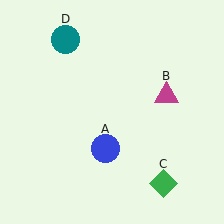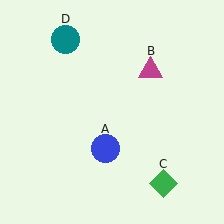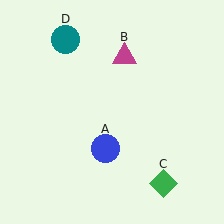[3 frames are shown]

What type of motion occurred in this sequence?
The magenta triangle (object B) rotated counterclockwise around the center of the scene.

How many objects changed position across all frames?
1 object changed position: magenta triangle (object B).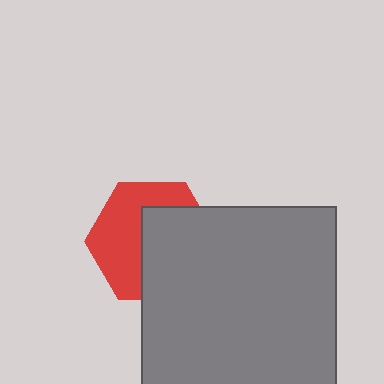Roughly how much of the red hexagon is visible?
About half of it is visible (roughly 50%).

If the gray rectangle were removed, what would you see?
You would see the complete red hexagon.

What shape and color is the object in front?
The object in front is a gray rectangle.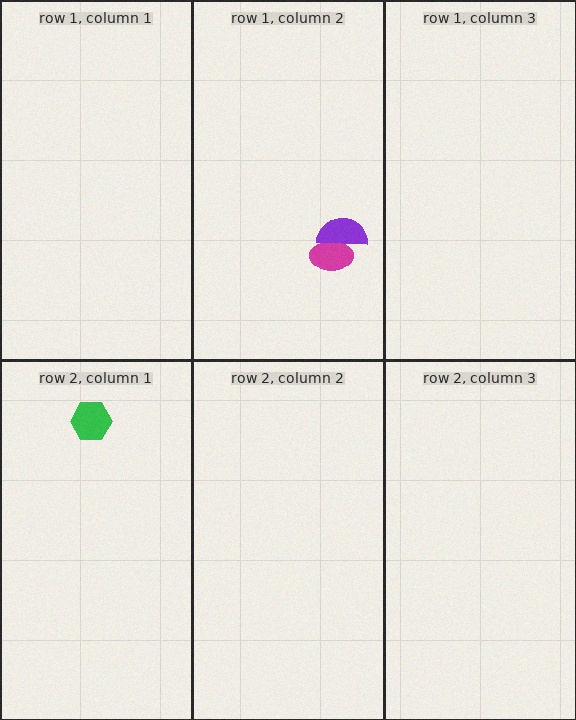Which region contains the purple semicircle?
The row 1, column 2 region.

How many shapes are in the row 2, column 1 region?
1.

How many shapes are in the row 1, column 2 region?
2.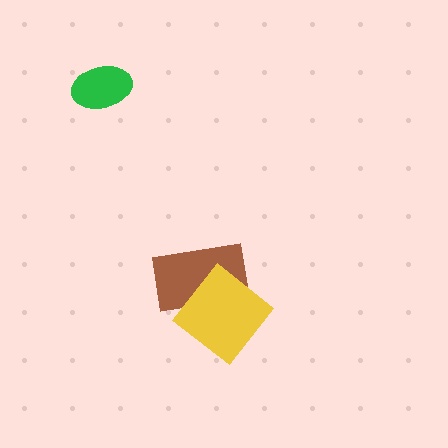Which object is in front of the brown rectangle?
The yellow diamond is in front of the brown rectangle.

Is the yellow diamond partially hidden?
No, no other shape covers it.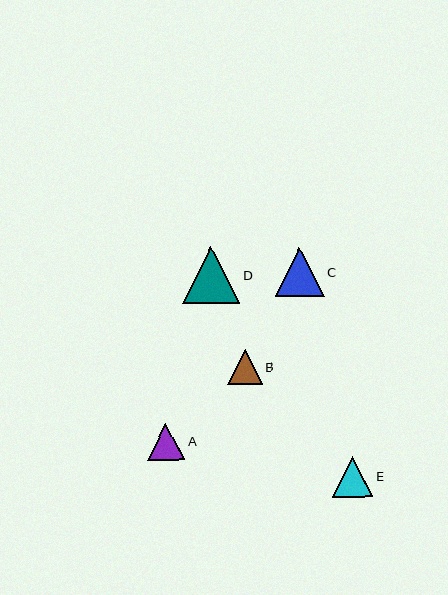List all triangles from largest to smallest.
From largest to smallest: D, C, E, A, B.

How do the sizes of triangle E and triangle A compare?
Triangle E and triangle A are approximately the same size.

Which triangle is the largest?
Triangle D is the largest with a size of approximately 57 pixels.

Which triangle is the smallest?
Triangle B is the smallest with a size of approximately 35 pixels.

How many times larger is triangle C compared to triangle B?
Triangle C is approximately 1.4 times the size of triangle B.